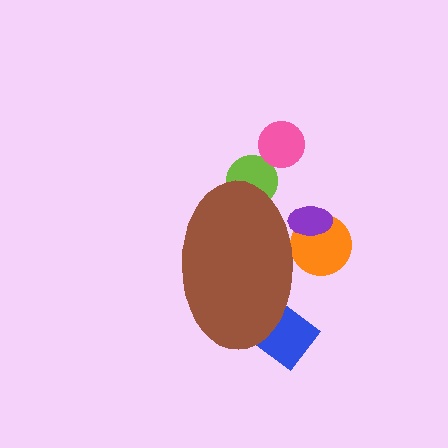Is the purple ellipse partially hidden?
Yes, the purple ellipse is partially hidden behind the brown ellipse.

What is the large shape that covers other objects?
A brown ellipse.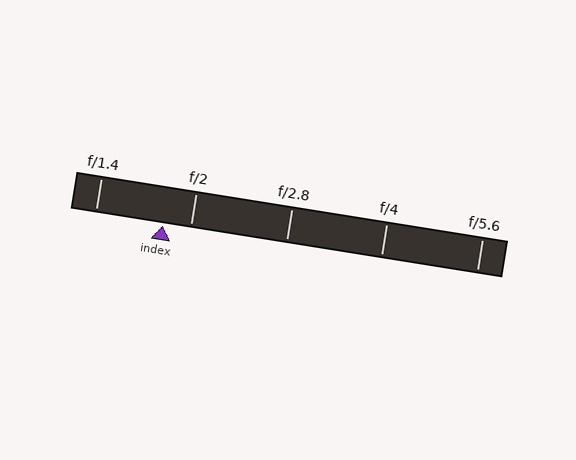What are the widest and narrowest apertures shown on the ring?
The widest aperture shown is f/1.4 and the narrowest is f/5.6.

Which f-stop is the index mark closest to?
The index mark is closest to f/2.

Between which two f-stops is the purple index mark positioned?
The index mark is between f/1.4 and f/2.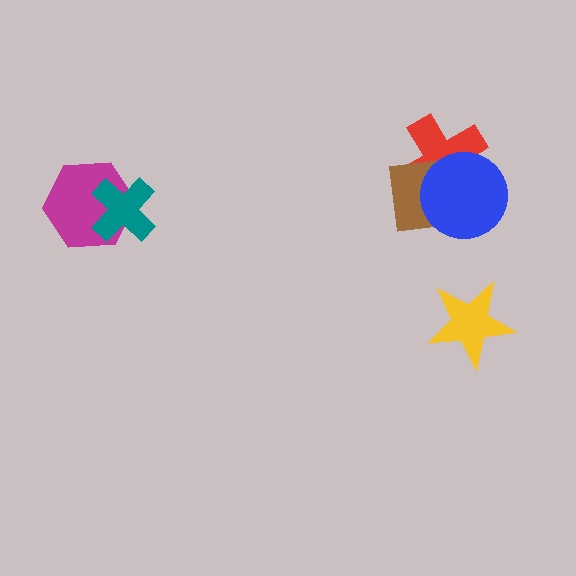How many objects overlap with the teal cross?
1 object overlaps with the teal cross.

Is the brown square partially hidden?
Yes, it is partially covered by another shape.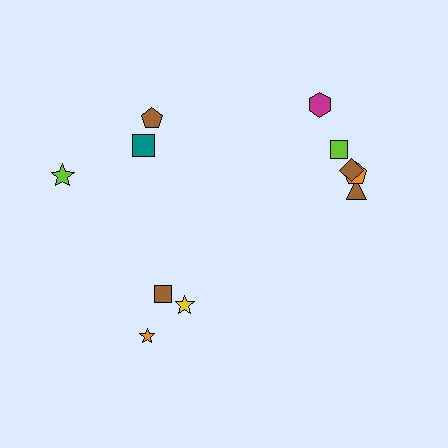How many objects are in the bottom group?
There are 3 objects.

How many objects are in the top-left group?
There are 3 objects.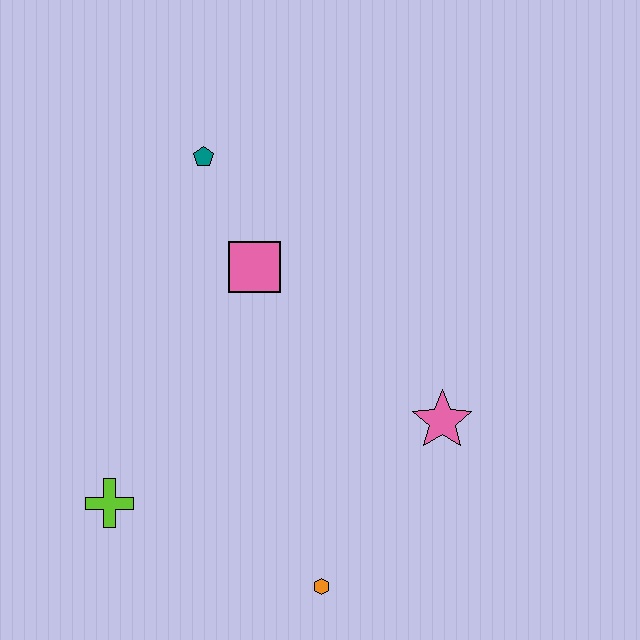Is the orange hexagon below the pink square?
Yes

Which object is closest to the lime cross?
The orange hexagon is closest to the lime cross.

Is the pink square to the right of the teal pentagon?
Yes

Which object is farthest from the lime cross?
The teal pentagon is farthest from the lime cross.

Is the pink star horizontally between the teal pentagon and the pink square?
No